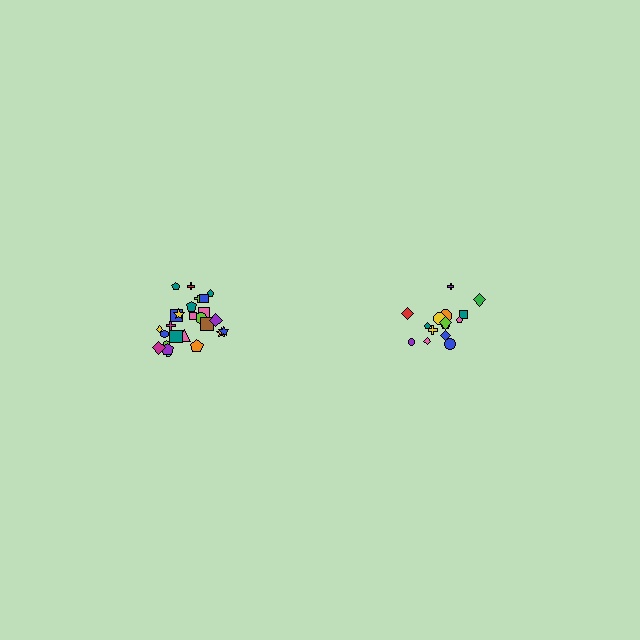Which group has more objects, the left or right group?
The left group.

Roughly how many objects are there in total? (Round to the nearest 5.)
Roughly 40 objects in total.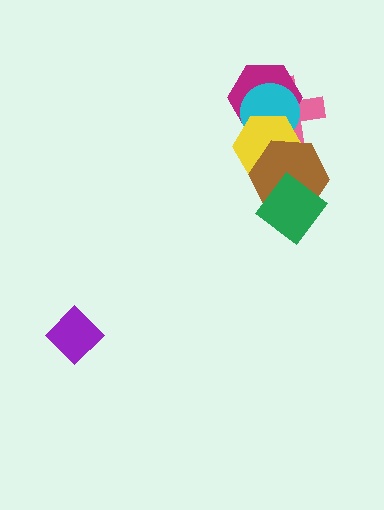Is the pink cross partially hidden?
Yes, it is partially covered by another shape.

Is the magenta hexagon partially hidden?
Yes, it is partially covered by another shape.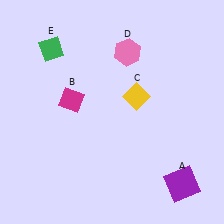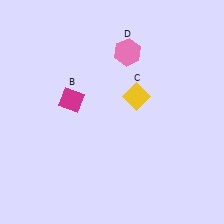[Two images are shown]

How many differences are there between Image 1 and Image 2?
There are 2 differences between the two images.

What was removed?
The purple square (A), the green diamond (E) were removed in Image 2.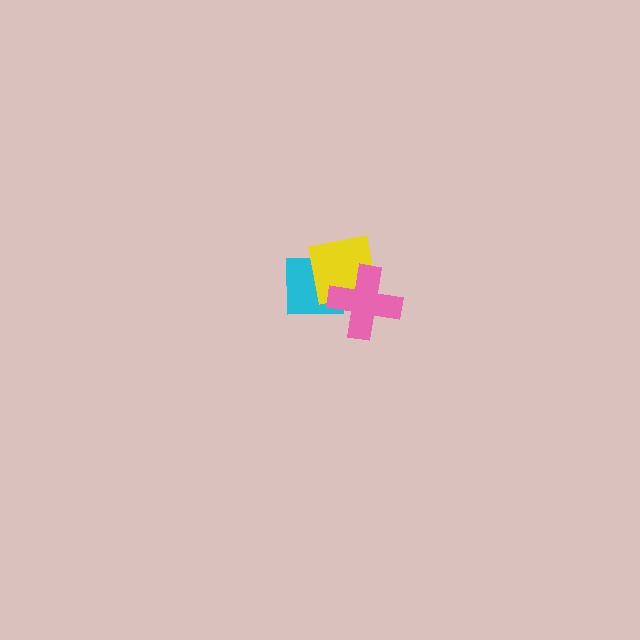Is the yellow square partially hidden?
Yes, it is partially covered by another shape.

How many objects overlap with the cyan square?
2 objects overlap with the cyan square.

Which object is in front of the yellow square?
The pink cross is in front of the yellow square.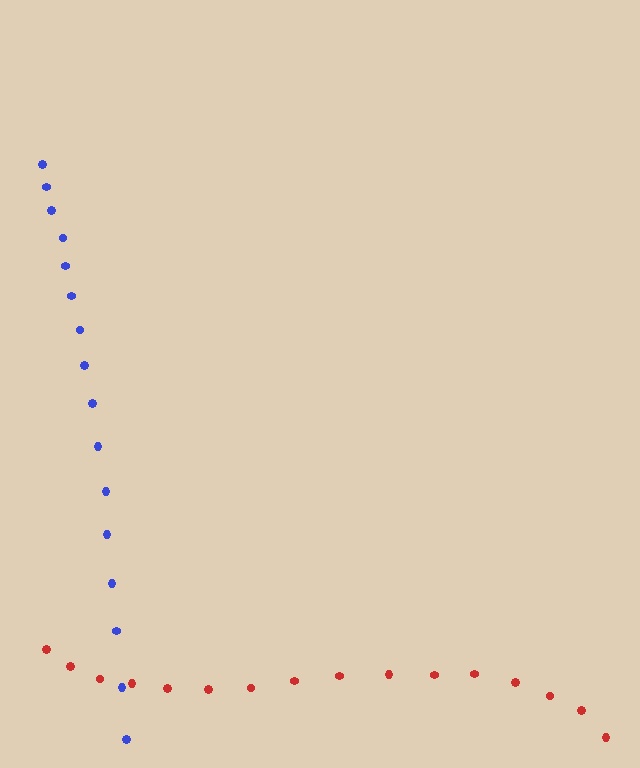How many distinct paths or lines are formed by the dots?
There are 2 distinct paths.